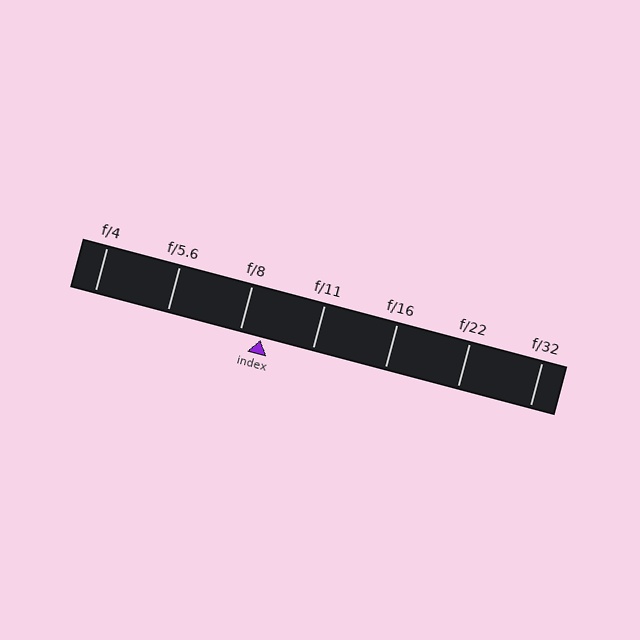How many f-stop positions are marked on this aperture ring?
There are 7 f-stop positions marked.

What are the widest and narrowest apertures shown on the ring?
The widest aperture shown is f/4 and the narrowest is f/32.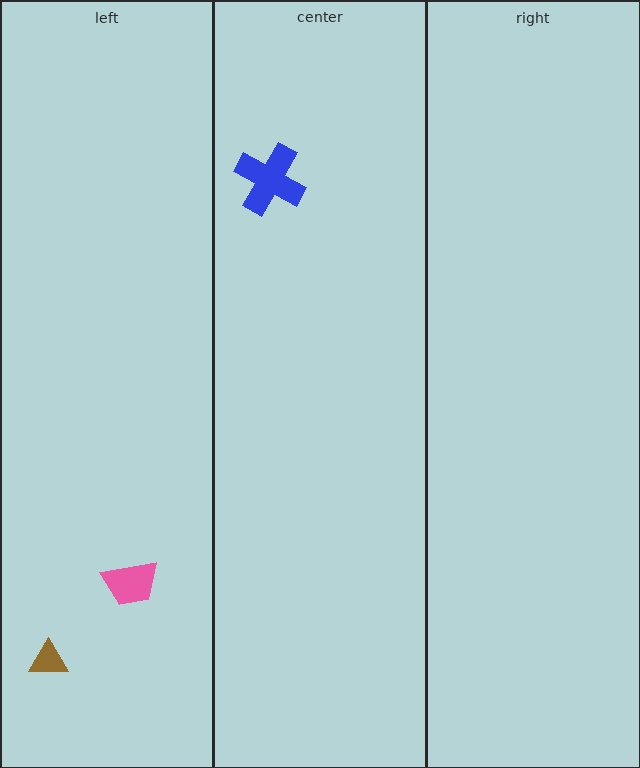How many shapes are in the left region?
2.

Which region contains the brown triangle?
The left region.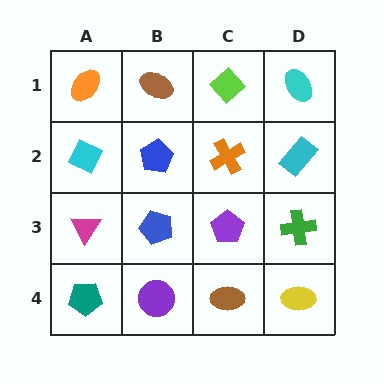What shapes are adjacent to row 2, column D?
A cyan ellipse (row 1, column D), a green cross (row 3, column D), an orange cross (row 2, column C).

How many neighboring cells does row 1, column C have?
3.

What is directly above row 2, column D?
A cyan ellipse.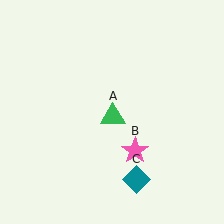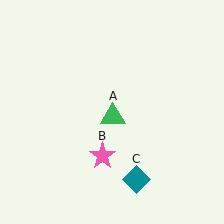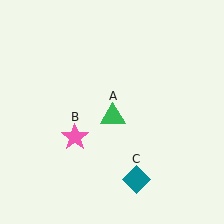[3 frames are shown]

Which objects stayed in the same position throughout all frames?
Green triangle (object A) and teal diamond (object C) remained stationary.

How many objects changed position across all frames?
1 object changed position: pink star (object B).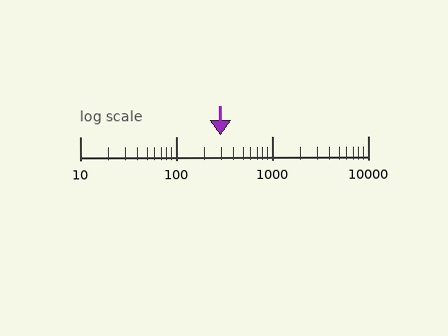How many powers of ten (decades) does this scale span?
The scale spans 3 decades, from 10 to 10000.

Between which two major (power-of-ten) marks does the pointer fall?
The pointer is between 100 and 1000.